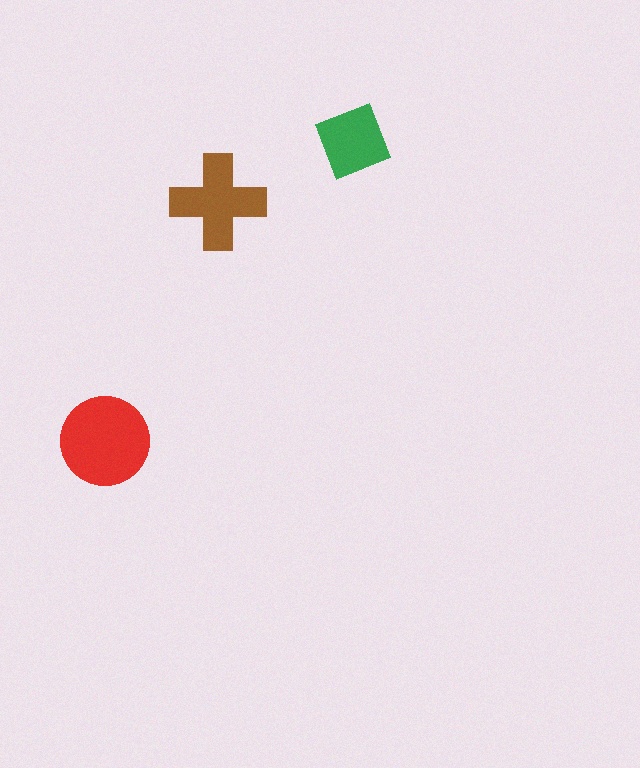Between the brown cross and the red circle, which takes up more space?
The red circle.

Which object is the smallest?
The green diamond.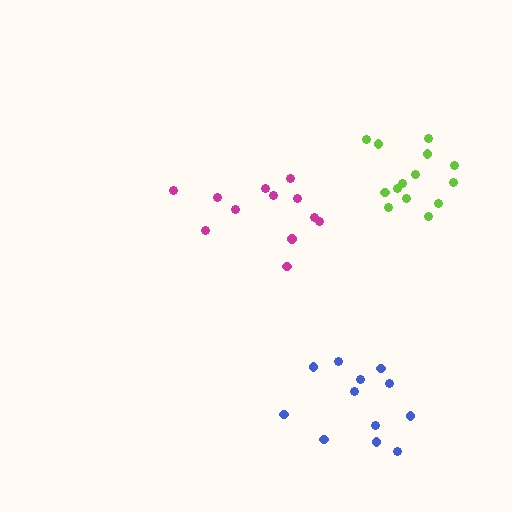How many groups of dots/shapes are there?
There are 3 groups.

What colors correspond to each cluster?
The clusters are colored: blue, magenta, lime.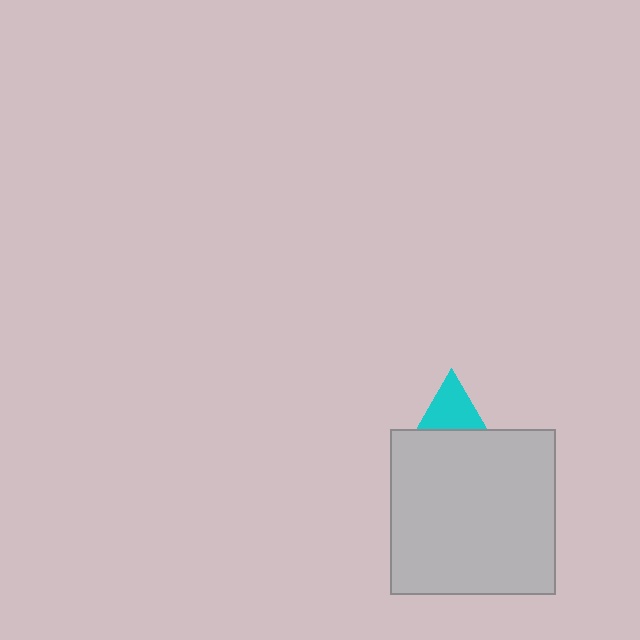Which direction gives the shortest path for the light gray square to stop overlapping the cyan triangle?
Moving down gives the shortest separation.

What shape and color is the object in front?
The object in front is a light gray square.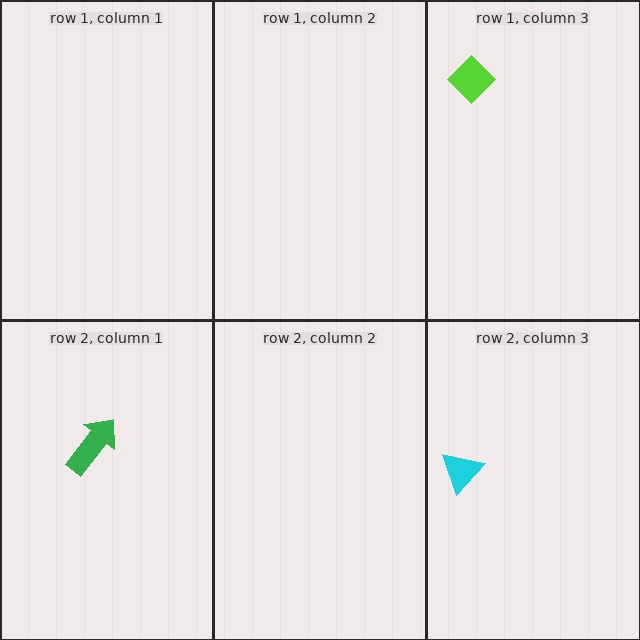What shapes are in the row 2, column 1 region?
The green arrow.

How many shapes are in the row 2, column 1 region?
1.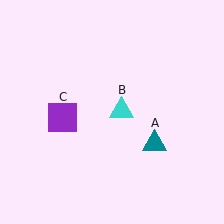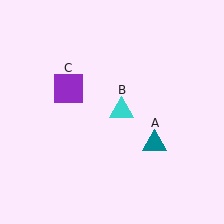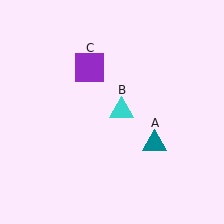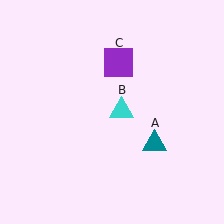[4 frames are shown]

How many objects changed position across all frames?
1 object changed position: purple square (object C).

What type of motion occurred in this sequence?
The purple square (object C) rotated clockwise around the center of the scene.